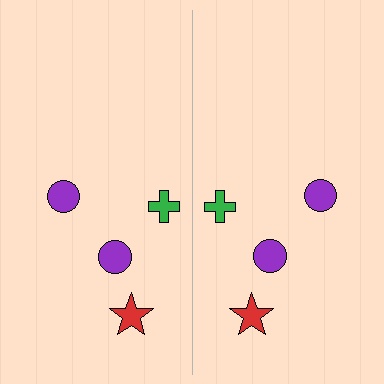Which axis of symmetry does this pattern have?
The pattern has a vertical axis of symmetry running through the center of the image.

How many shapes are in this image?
There are 8 shapes in this image.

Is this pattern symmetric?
Yes, this pattern has bilateral (reflection) symmetry.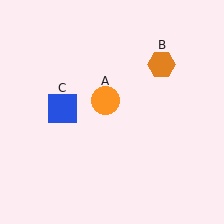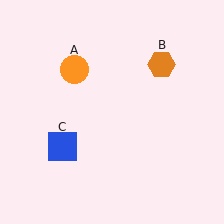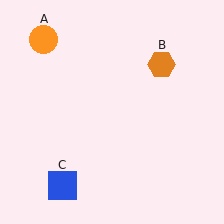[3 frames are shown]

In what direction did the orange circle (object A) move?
The orange circle (object A) moved up and to the left.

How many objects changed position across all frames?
2 objects changed position: orange circle (object A), blue square (object C).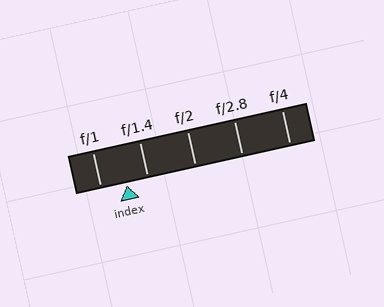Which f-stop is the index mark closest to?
The index mark is closest to f/1.4.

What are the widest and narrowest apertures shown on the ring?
The widest aperture shown is f/1 and the narrowest is f/4.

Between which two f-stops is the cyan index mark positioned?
The index mark is between f/1 and f/1.4.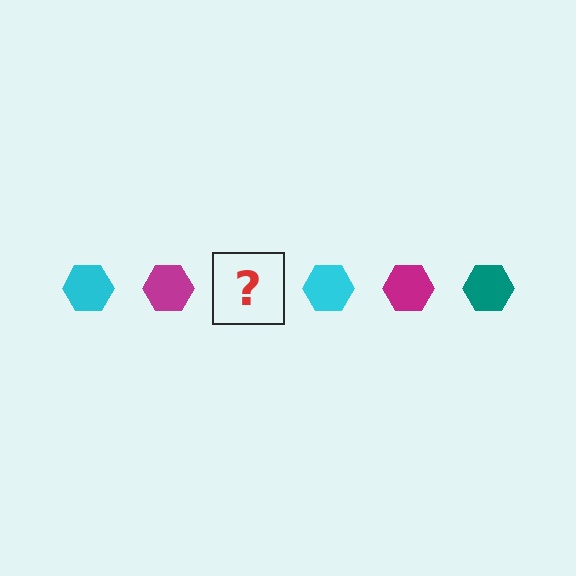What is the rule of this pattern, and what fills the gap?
The rule is that the pattern cycles through cyan, magenta, teal hexagons. The gap should be filled with a teal hexagon.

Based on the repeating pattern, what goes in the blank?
The blank should be a teal hexagon.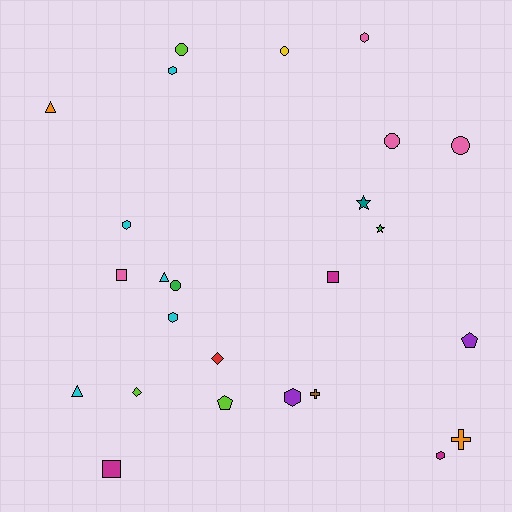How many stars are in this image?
There are 2 stars.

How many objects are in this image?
There are 25 objects.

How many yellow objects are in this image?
There is 1 yellow object.